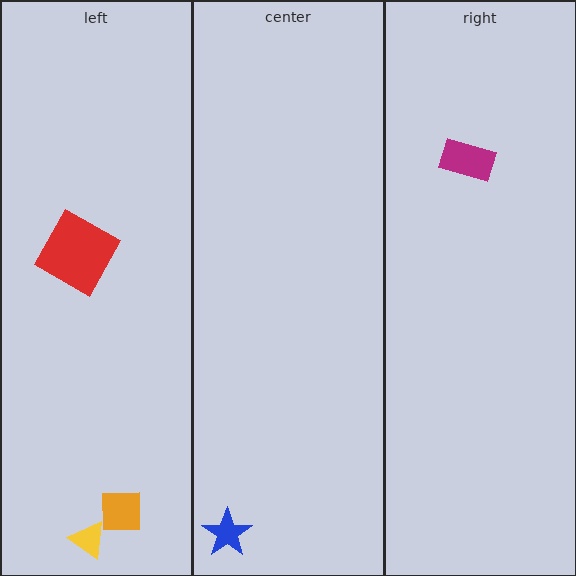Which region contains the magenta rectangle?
The right region.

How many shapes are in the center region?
1.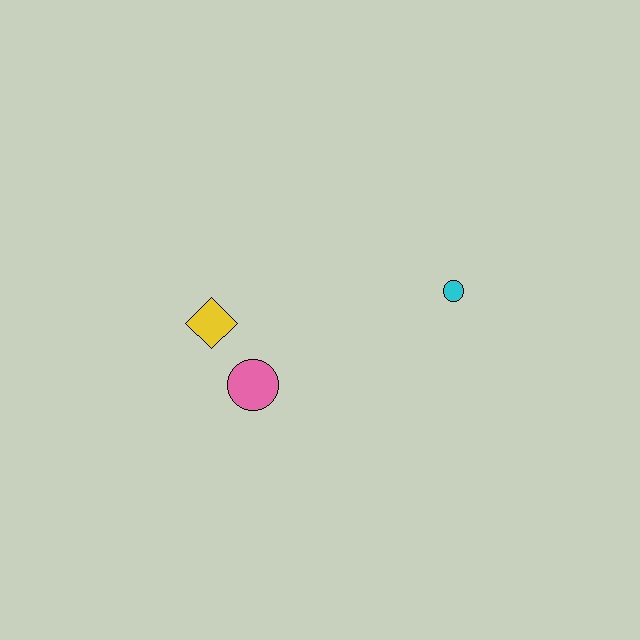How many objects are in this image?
There are 3 objects.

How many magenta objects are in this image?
There are no magenta objects.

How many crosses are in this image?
There are no crosses.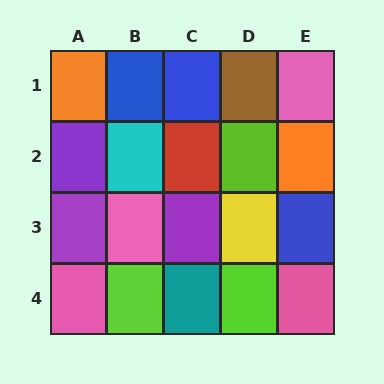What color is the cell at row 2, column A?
Purple.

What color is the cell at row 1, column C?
Blue.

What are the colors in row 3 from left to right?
Purple, pink, purple, yellow, blue.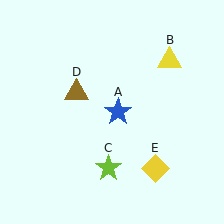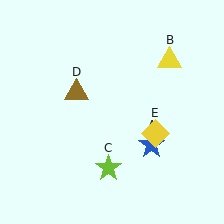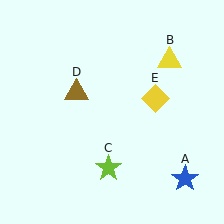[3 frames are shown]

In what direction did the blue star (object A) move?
The blue star (object A) moved down and to the right.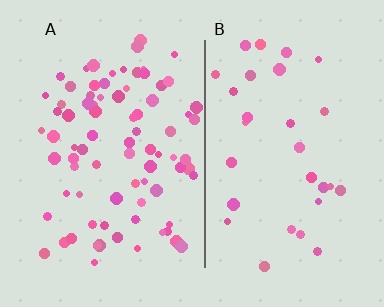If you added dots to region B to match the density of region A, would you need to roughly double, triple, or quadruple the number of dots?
Approximately triple.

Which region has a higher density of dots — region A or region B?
A (the left).